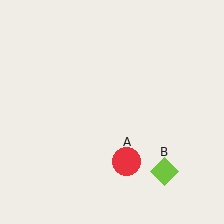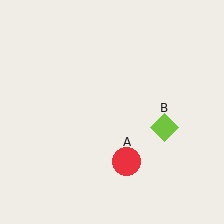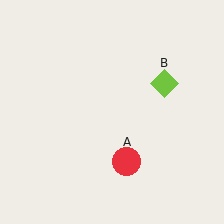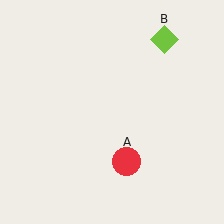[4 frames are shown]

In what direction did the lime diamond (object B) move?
The lime diamond (object B) moved up.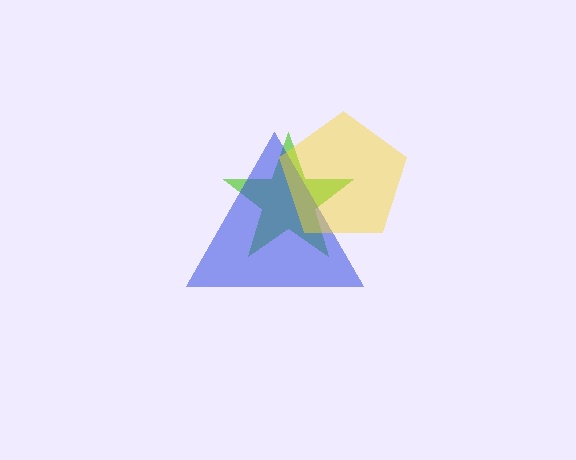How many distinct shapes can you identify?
There are 3 distinct shapes: a lime star, a blue triangle, a yellow pentagon.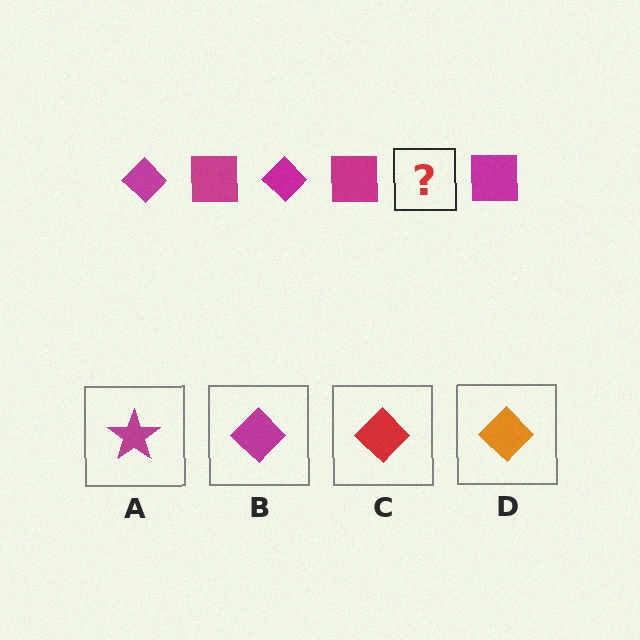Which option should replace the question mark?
Option B.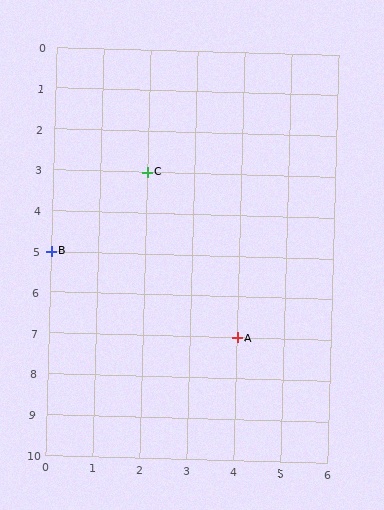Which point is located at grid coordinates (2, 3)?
Point C is at (2, 3).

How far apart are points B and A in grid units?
Points B and A are 4 columns and 2 rows apart (about 4.5 grid units diagonally).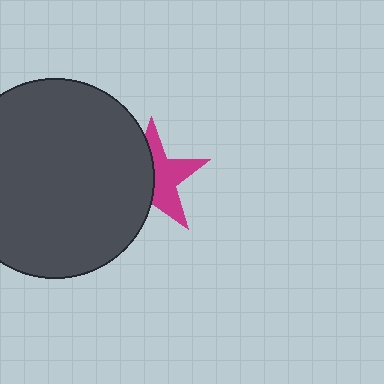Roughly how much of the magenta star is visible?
About half of it is visible (roughly 51%).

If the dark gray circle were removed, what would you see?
You would see the complete magenta star.